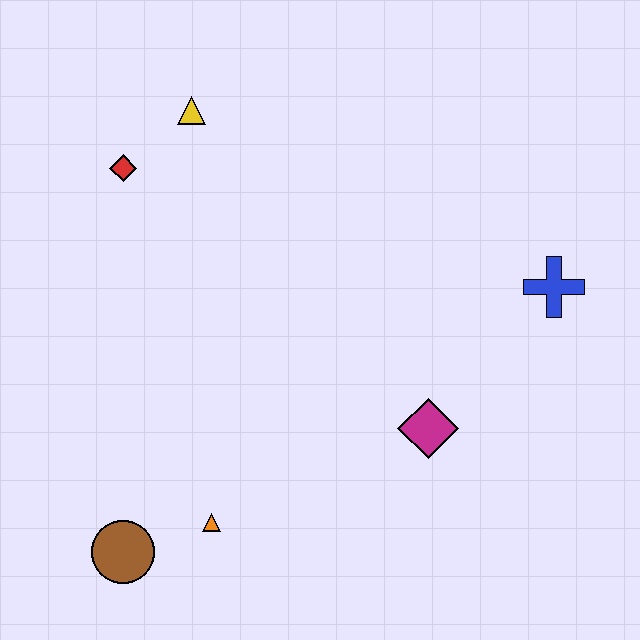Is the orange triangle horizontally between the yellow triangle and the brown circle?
No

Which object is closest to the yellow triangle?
The red diamond is closest to the yellow triangle.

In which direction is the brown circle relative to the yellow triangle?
The brown circle is below the yellow triangle.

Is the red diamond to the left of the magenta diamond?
Yes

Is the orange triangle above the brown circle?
Yes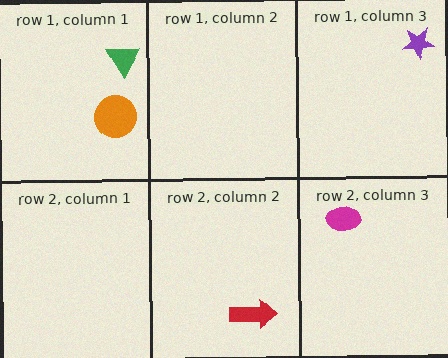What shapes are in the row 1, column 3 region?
The purple star.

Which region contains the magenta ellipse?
The row 2, column 3 region.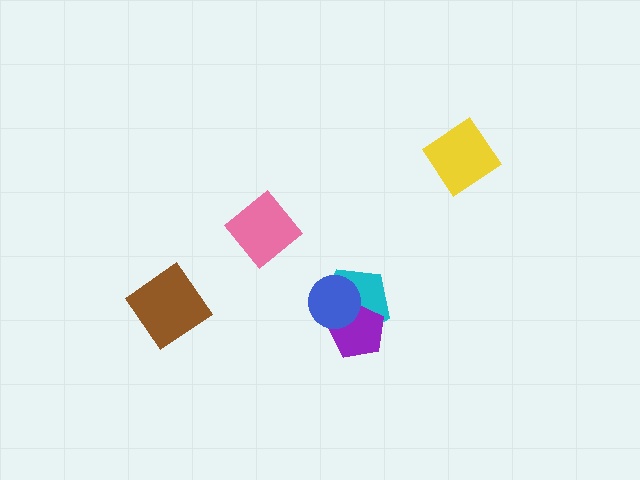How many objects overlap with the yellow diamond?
0 objects overlap with the yellow diamond.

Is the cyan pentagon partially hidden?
Yes, it is partially covered by another shape.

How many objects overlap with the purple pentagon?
2 objects overlap with the purple pentagon.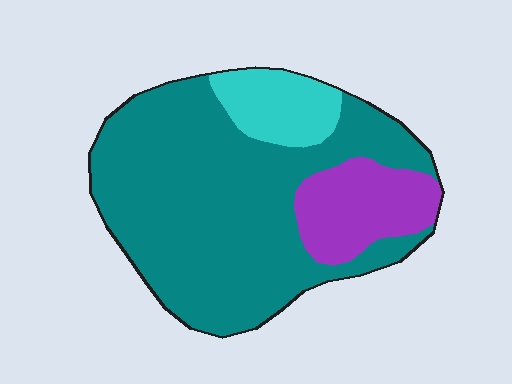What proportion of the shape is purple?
Purple takes up about one sixth (1/6) of the shape.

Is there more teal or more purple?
Teal.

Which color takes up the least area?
Cyan, at roughly 10%.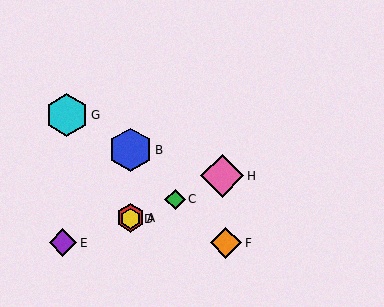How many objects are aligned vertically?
3 objects (A, B, D) are aligned vertically.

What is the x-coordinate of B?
Object B is at x≈130.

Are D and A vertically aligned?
Yes, both are at x≈130.